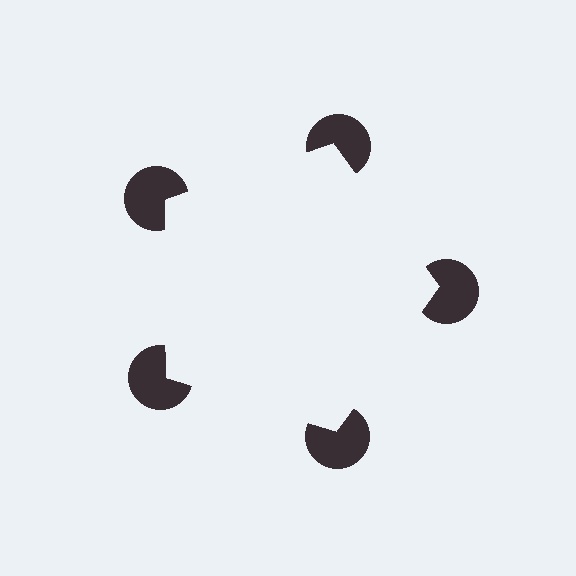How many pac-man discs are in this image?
There are 5 — one at each vertex of the illusory pentagon.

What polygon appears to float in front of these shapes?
An illusory pentagon — its edges are inferred from the aligned wedge cuts in the pac-man discs, not physically drawn.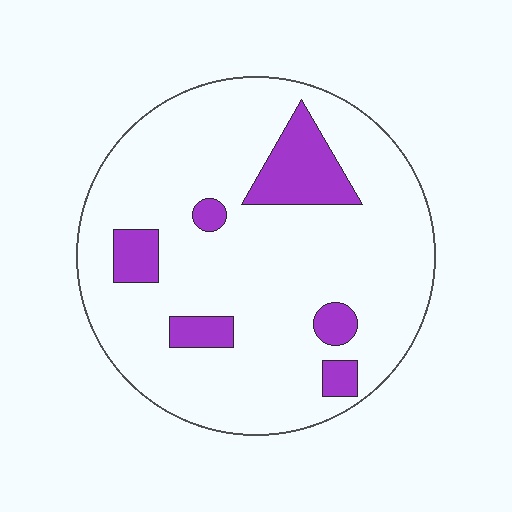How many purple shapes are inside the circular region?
6.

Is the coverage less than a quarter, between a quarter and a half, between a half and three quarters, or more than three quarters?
Less than a quarter.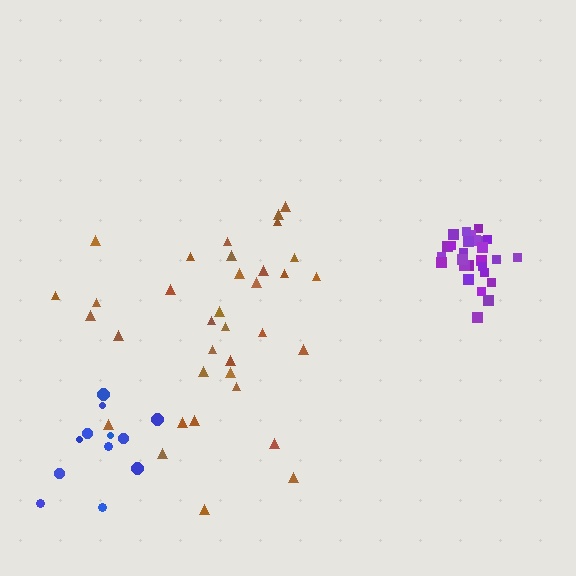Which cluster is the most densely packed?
Purple.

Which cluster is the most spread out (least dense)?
Blue.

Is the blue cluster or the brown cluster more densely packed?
Brown.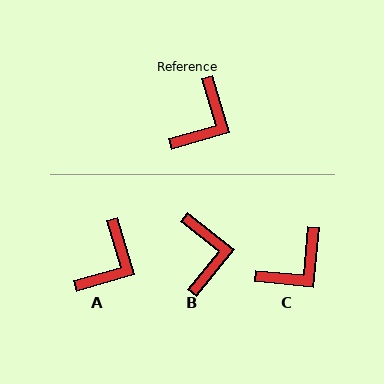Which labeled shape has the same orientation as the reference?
A.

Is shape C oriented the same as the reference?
No, it is off by about 21 degrees.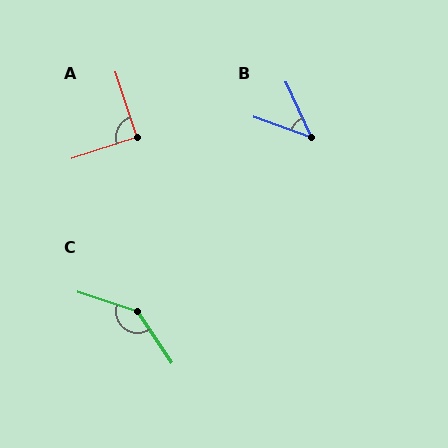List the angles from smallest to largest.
B (46°), A (91°), C (142°).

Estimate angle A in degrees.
Approximately 91 degrees.